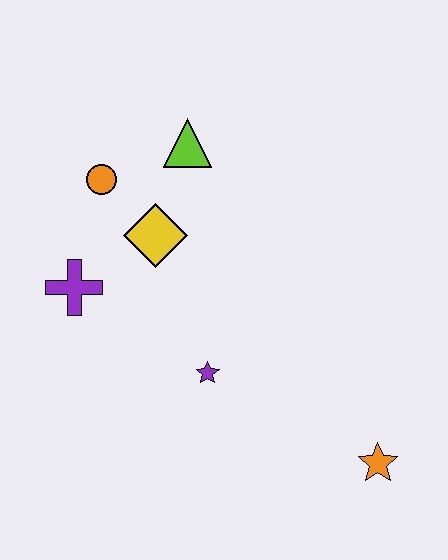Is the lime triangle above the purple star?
Yes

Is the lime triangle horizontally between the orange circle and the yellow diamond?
No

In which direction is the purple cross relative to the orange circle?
The purple cross is below the orange circle.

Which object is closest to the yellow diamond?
The orange circle is closest to the yellow diamond.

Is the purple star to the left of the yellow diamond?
No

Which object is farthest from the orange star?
The orange circle is farthest from the orange star.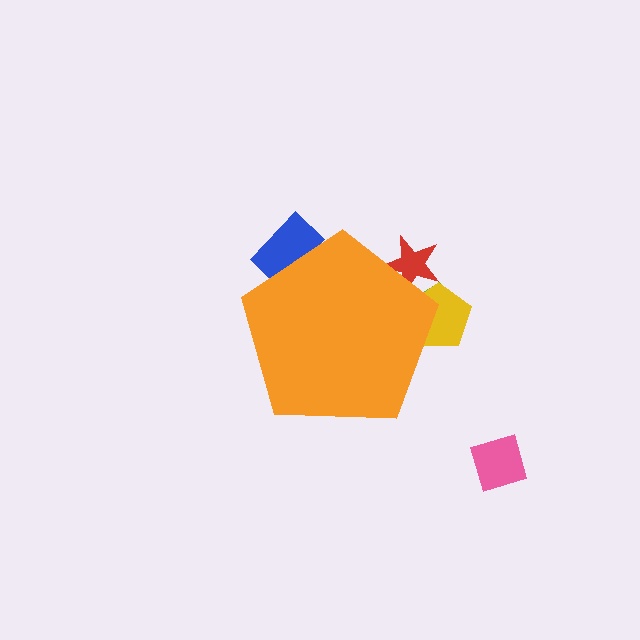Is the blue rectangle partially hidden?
Yes, the blue rectangle is partially hidden behind the orange pentagon.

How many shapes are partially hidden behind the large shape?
4 shapes are partially hidden.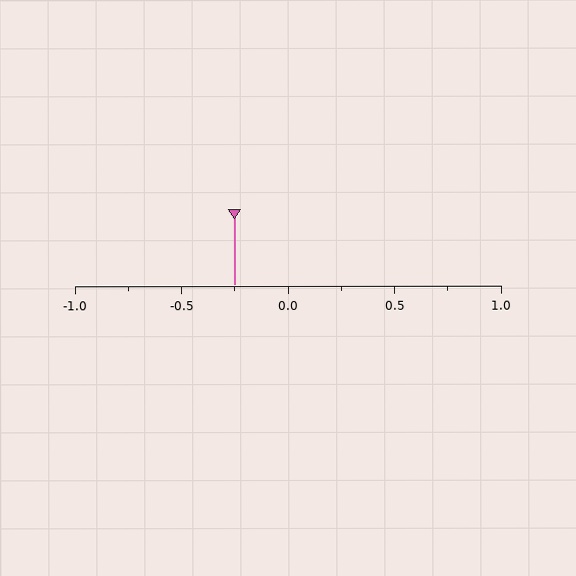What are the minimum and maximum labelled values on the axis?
The axis runs from -1.0 to 1.0.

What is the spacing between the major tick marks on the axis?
The major ticks are spaced 0.5 apart.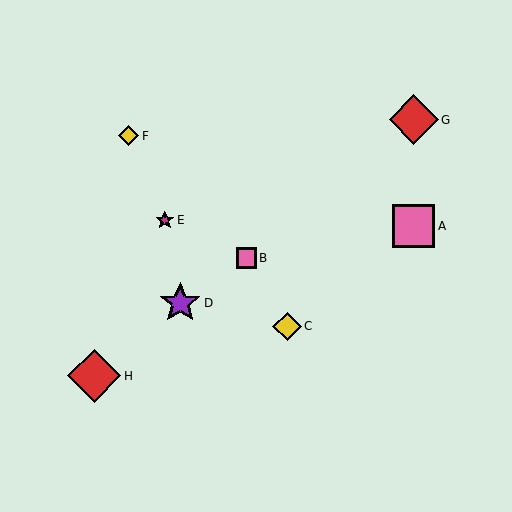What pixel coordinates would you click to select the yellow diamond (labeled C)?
Click at (287, 326) to select the yellow diamond C.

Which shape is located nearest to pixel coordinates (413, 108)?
The red diamond (labeled G) at (414, 120) is nearest to that location.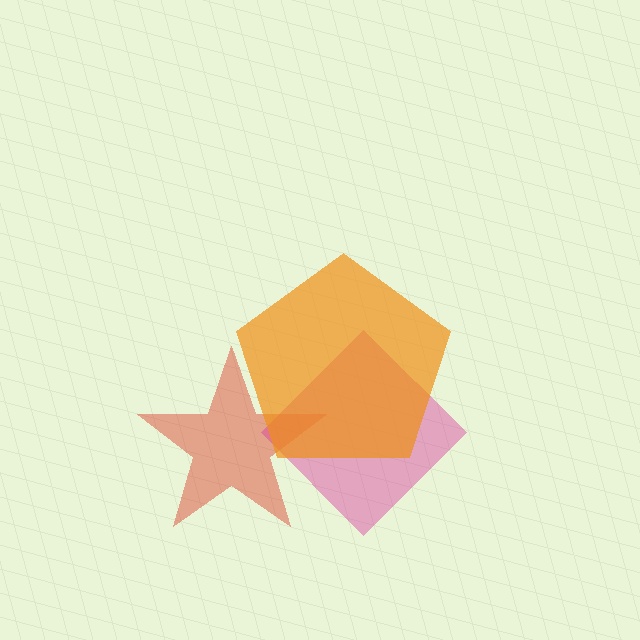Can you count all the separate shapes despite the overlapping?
Yes, there are 3 separate shapes.